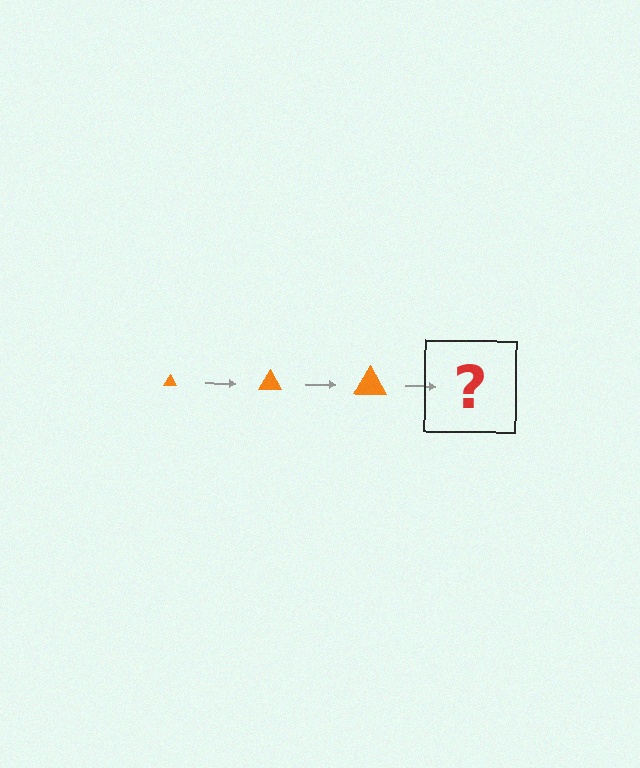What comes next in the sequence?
The next element should be an orange triangle, larger than the previous one.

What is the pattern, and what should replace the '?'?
The pattern is that the triangle gets progressively larger each step. The '?' should be an orange triangle, larger than the previous one.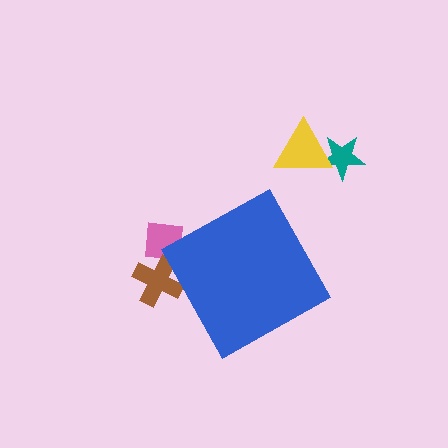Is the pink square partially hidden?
Yes, the pink square is partially hidden behind the blue diamond.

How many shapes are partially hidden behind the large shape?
2 shapes are partially hidden.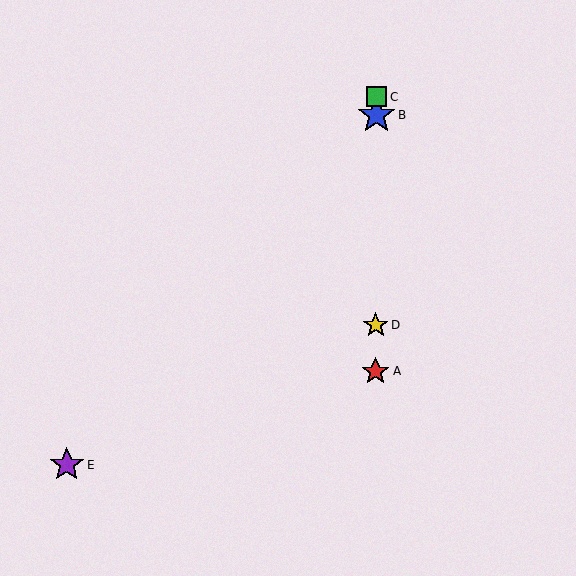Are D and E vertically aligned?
No, D is at x≈375 and E is at x≈67.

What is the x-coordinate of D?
Object D is at x≈375.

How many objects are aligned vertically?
4 objects (A, B, C, D) are aligned vertically.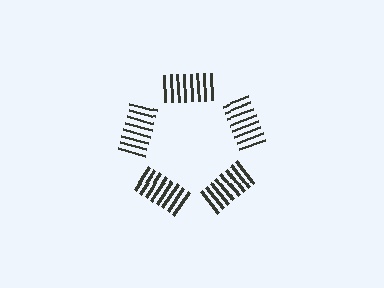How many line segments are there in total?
40 — 8 along each of the 5 edges.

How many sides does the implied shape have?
5 sides — the line-ends trace a pentagon.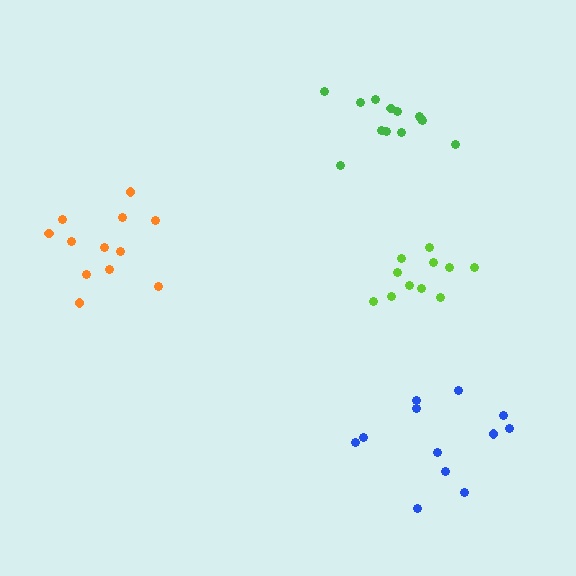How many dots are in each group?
Group 1: 12 dots, Group 2: 11 dots, Group 3: 13 dots, Group 4: 12 dots (48 total).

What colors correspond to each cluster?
The clusters are colored: blue, lime, green, orange.